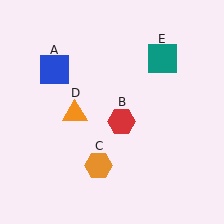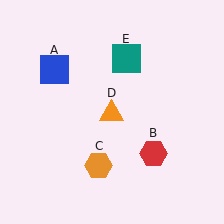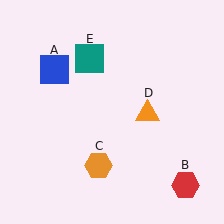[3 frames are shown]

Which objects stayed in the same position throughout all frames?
Blue square (object A) and orange hexagon (object C) remained stationary.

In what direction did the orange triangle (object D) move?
The orange triangle (object D) moved right.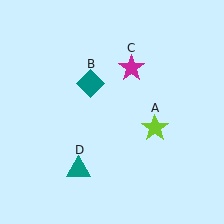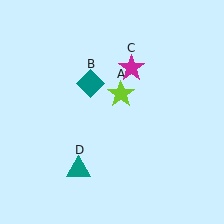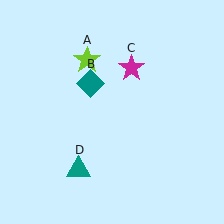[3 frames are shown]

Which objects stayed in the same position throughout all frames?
Teal diamond (object B) and magenta star (object C) and teal triangle (object D) remained stationary.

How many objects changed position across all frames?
1 object changed position: lime star (object A).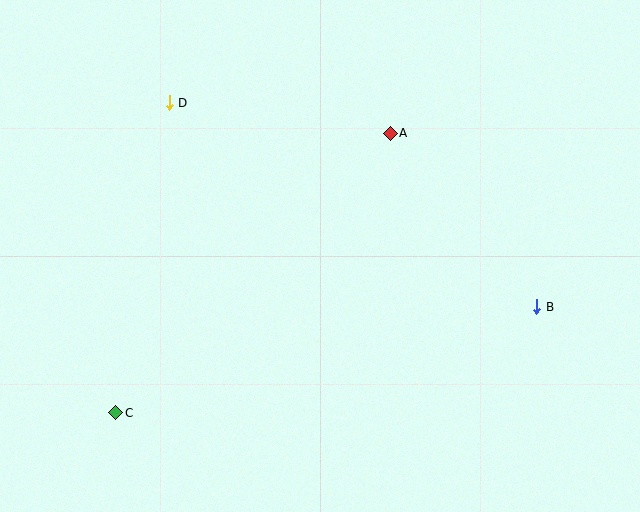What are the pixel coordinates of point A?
Point A is at (390, 133).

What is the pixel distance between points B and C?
The distance between B and C is 434 pixels.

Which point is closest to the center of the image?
Point A at (390, 133) is closest to the center.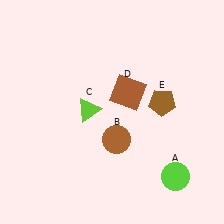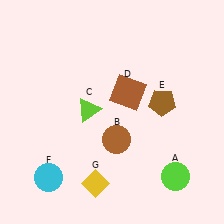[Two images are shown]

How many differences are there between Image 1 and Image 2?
There are 2 differences between the two images.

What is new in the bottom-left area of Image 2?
A yellow diamond (G) was added in the bottom-left area of Image 2.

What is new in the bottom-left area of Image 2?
A cyan circle (F) was added in the bottom-left area of Image 2.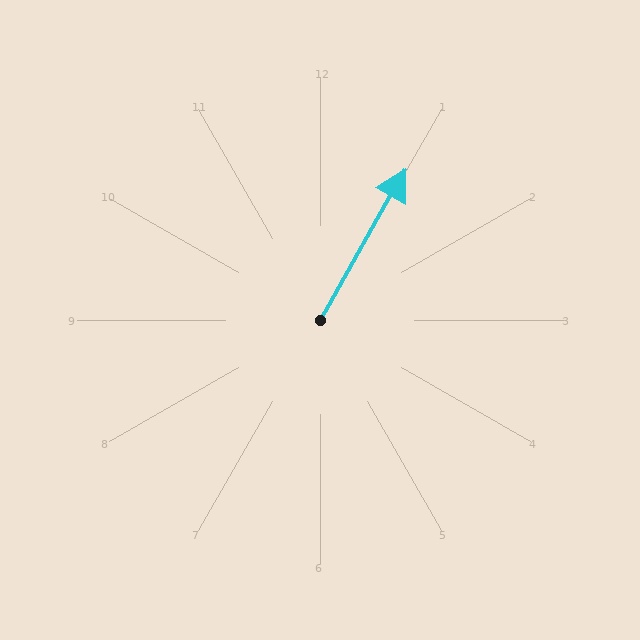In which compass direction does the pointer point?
Northeast.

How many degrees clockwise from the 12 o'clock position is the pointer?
Approximately 30 degrees.